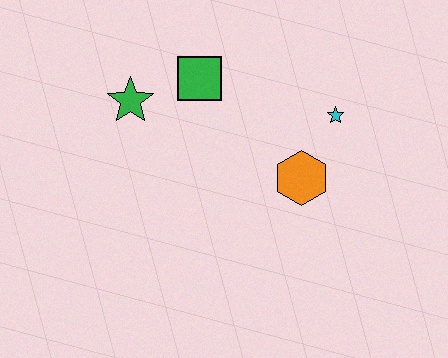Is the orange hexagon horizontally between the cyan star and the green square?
Yes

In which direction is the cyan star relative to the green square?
The cyan star is to the right of the green square.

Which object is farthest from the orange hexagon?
The green star is farthest from the orange hexagon.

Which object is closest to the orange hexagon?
The cyan star is closest to the orange hexagon.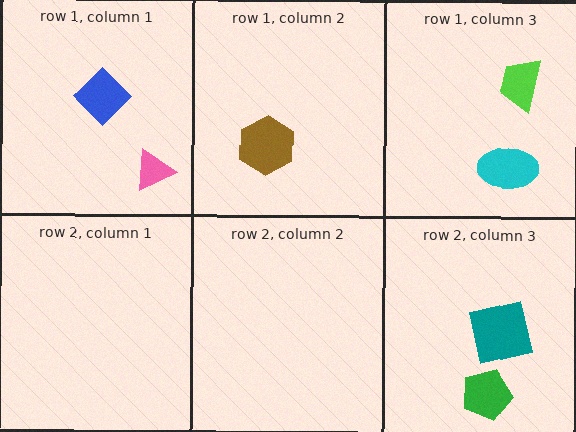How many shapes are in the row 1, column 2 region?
1.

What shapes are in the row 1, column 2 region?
The brown hexagon.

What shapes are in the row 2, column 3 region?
The green pentagon, the teal square.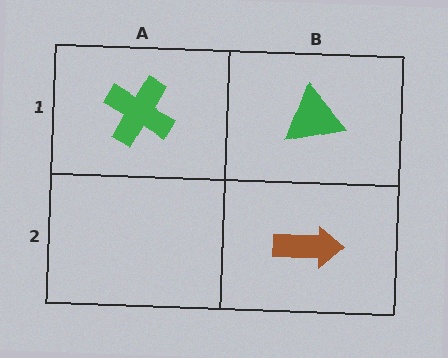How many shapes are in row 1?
2 shapes.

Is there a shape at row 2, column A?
No, that cell is empty.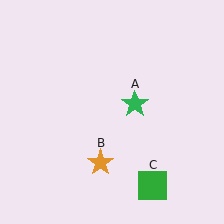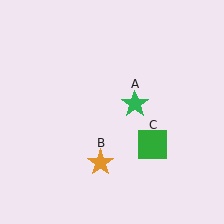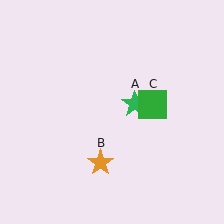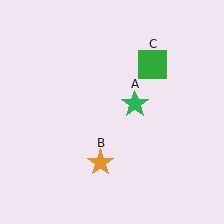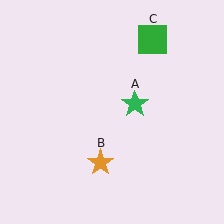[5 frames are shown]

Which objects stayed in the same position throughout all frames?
Green star (object A) and orange star (object B) remained stationary.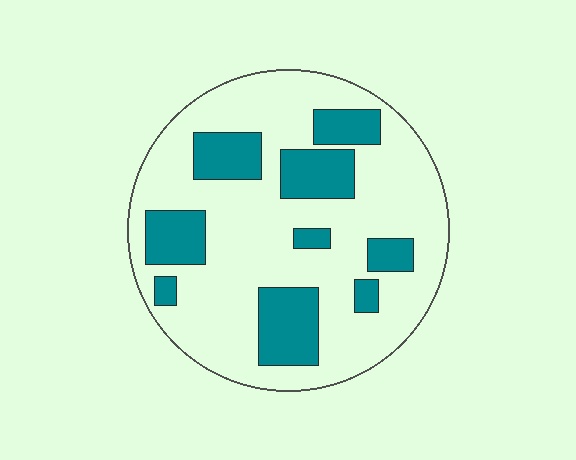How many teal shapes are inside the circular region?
9.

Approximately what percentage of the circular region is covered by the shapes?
Approximately 25%.